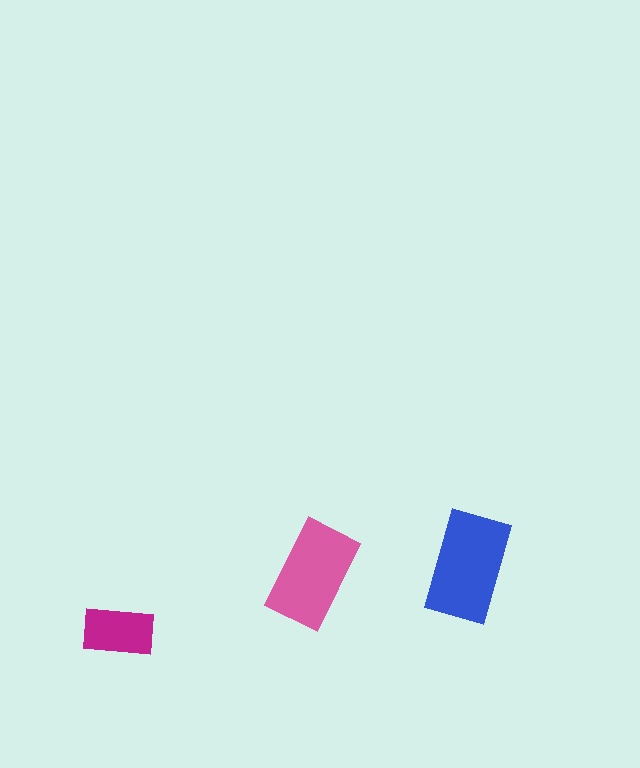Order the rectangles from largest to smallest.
the blue one, the pink one, the magenta one.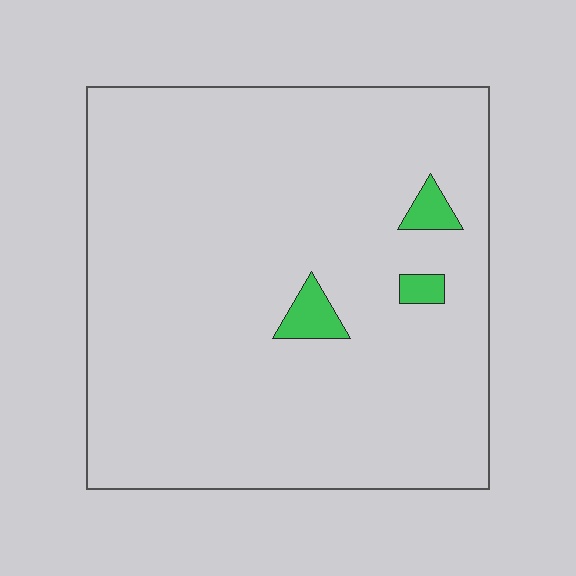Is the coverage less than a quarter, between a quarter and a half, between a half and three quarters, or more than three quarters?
Less than a quarter.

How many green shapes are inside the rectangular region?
3.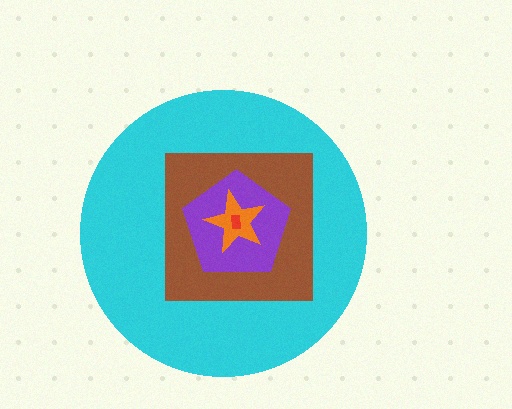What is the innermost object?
The red rectangle.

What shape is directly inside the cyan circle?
The brown square.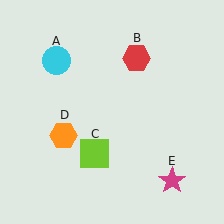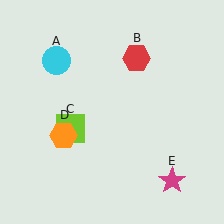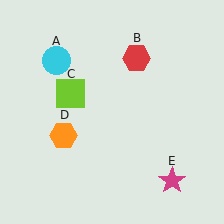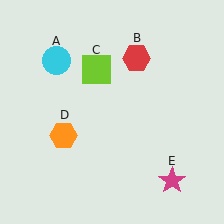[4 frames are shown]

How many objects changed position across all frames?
1 object changed position: lime square (object C).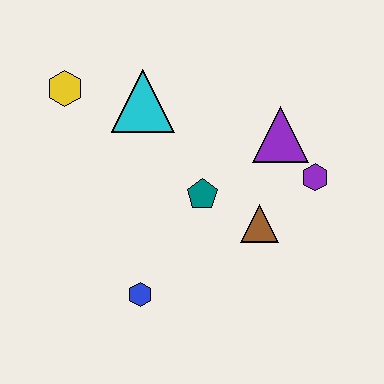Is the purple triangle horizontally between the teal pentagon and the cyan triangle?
No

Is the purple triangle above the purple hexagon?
Yes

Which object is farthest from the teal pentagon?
The yellow hexagon is farthest from the teal pentagon.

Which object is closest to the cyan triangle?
The yellow hexagon is closest to the cyan triangle.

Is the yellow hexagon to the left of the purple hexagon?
Yes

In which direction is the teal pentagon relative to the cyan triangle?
The teal pentagon is below the cyan triangle.